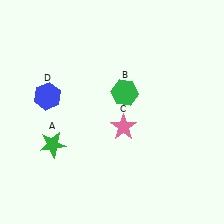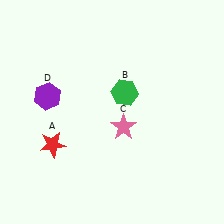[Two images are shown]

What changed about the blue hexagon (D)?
In Image 1, D is blue. In Image 2, it changed to purple.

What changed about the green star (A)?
In Image 1, A is green. In Image 2, it changed to red.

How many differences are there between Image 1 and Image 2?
There are 2 differences between the two images.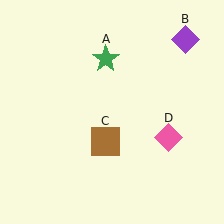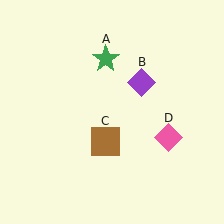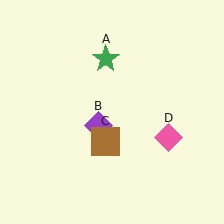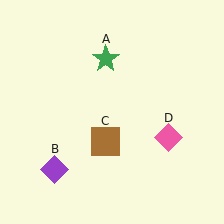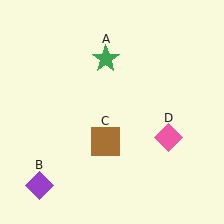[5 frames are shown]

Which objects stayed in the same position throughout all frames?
Green star (object A) and brown square (object C) and pink diamond (object D) remained stationary.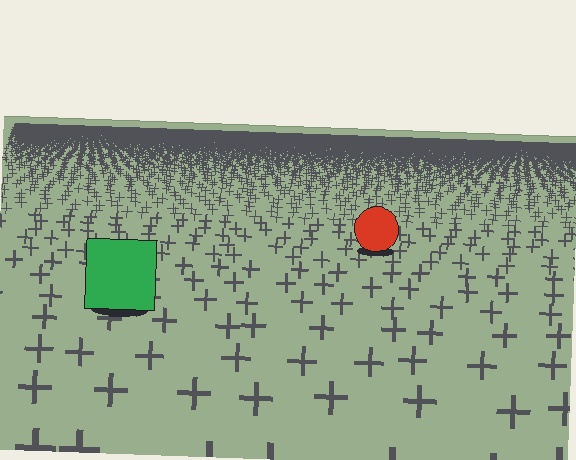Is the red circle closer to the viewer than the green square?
No. The green square is closer — you can tell from the texture gradient: the ground texture is coarser near it.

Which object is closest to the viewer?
The green square is closest. The texture marks near it are larger and more spread out.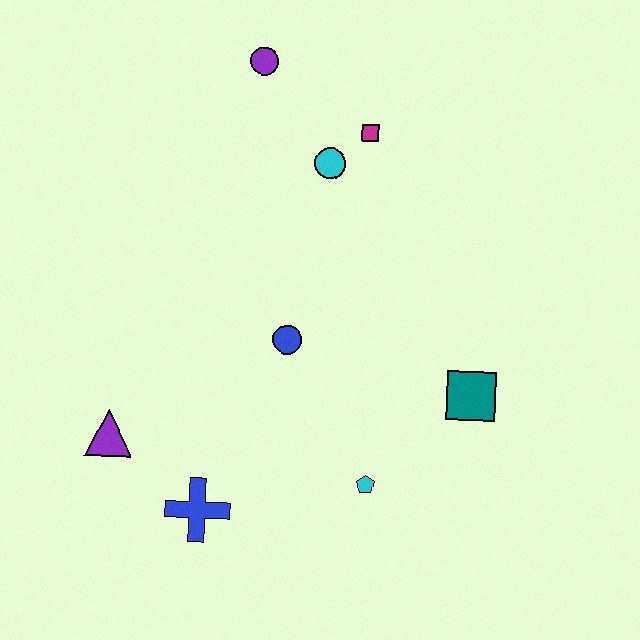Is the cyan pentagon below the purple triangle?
Yes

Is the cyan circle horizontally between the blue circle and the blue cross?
No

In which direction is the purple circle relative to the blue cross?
The purple circle is above the blue cross.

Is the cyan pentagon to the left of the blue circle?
No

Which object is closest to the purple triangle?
The blue cross is closest to the purple triangle.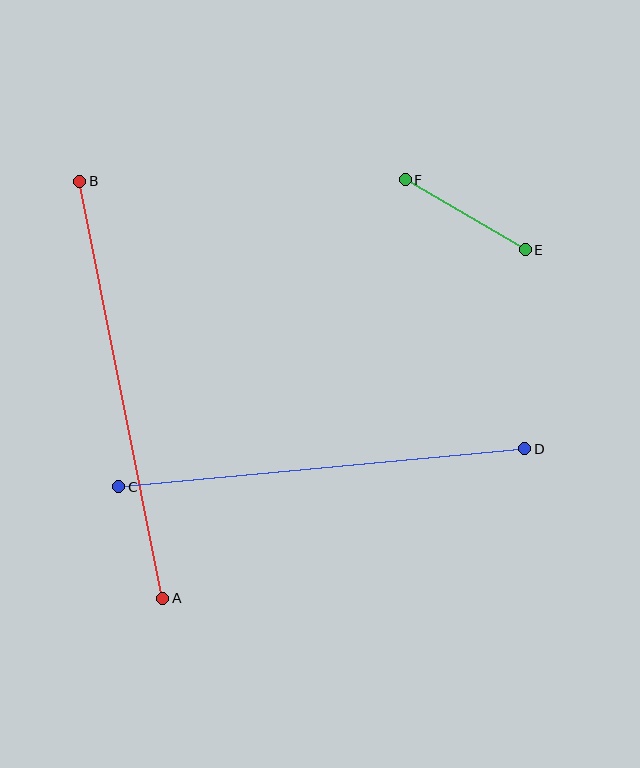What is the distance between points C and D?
The distance is approximately 408 pixels.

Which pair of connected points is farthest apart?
Points A and B are farthest apart.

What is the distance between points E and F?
The distance is approximately 139 pixels.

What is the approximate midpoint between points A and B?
The midpoint is at approximately (121, 390) pixels.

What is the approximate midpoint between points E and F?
The midpoint is at approximately (465, 215) pixels.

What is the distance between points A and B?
The distance is approximately 425 pixels.